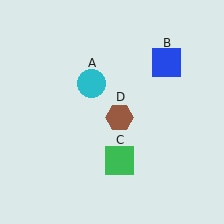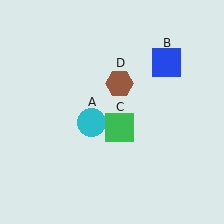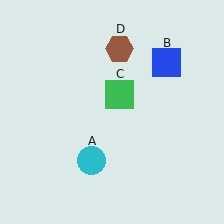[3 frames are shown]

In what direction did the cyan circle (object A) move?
The cyan circle (object A) moved down.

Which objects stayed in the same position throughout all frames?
Blue square (object B) remained stationary.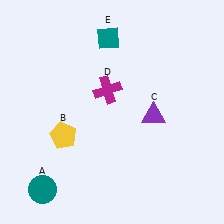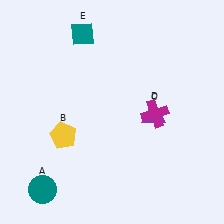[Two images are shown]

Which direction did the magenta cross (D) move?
The magenta cross (D) moved right.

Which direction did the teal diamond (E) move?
The teal diamond (E) moved left.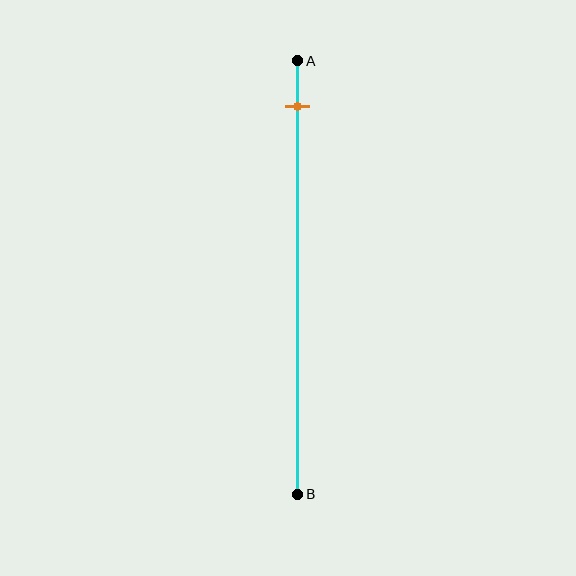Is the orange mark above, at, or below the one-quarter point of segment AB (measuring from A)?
The orange mark is above the one-quarter point of segment AB.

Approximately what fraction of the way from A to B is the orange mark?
The orange mark is approximately 10% of the way from A to B.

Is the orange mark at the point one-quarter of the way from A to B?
No, the mark is at about 10% from A, not at the 25% one-quarter point.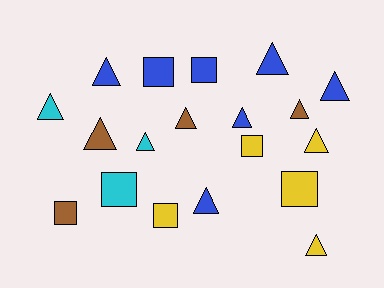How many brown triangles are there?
There are 3 brown triangles.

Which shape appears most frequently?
Triangle, with 12 objects.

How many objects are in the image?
There are 19 objects.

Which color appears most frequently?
Blue, with 7 objects.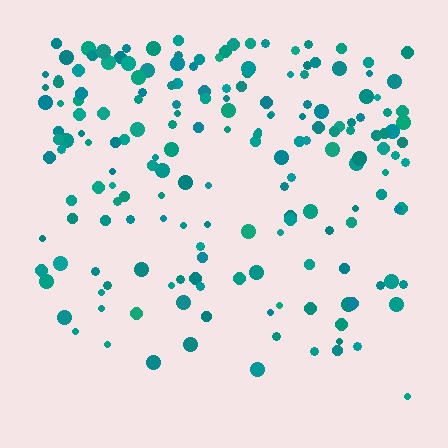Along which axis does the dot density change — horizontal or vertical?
Vertical.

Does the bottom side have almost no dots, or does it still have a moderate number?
Still a moderate number, just noticeably fewer than the top.